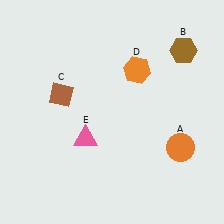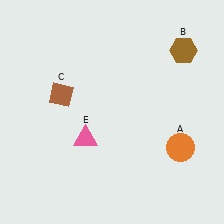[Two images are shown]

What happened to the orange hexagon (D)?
The orange hexagon (D) was removed in Image 2. It was in the top-right area of Image 1.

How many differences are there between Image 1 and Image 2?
There is 1 difference between the two images.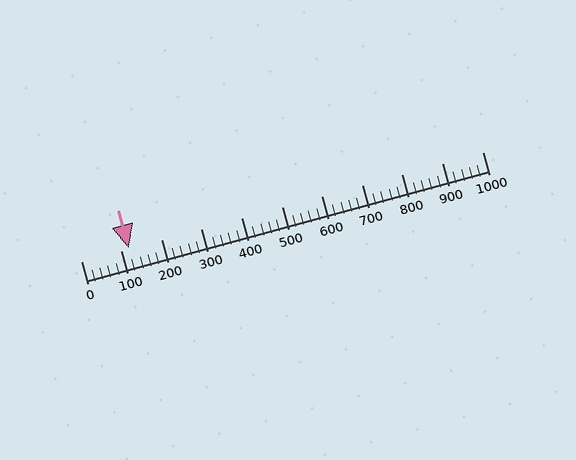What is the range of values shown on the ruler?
The ruler shows values from 0 to 1000.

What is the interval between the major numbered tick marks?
The major tick marks are spaced 100 units apart.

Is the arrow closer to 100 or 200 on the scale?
The arrow is closer to 100.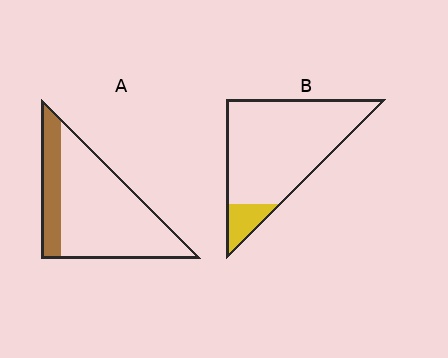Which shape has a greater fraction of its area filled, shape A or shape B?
Shape A.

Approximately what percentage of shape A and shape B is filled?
A is approximately 25% and B is approximately 10%.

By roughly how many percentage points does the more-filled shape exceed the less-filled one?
By roughly 10 percentage points (A over B).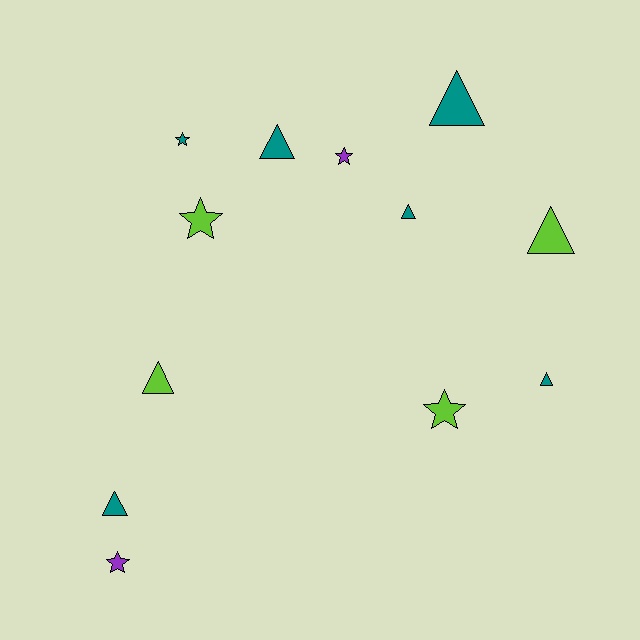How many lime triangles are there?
There are 2 lime triangles.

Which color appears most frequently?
Teal, with 6 objects.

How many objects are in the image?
There are 12 objects.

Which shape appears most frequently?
Triangle, with 7 objects.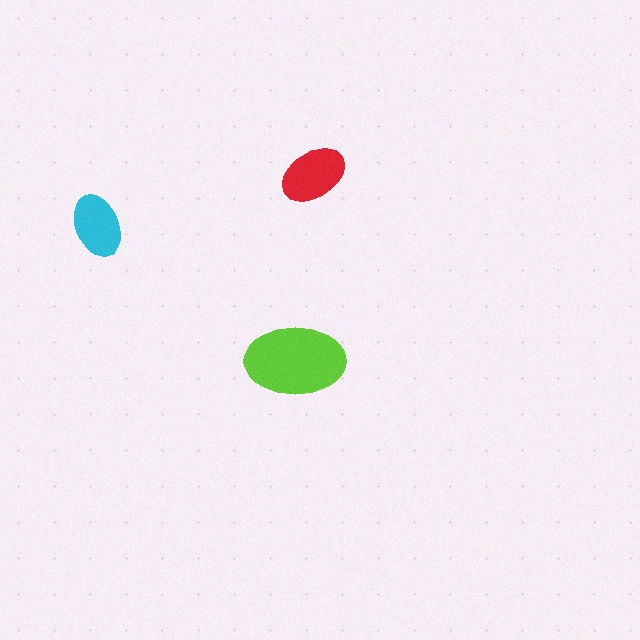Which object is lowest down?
The lime ellipse is bottommost.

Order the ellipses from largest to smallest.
the lime one, the red one, the cyan one.